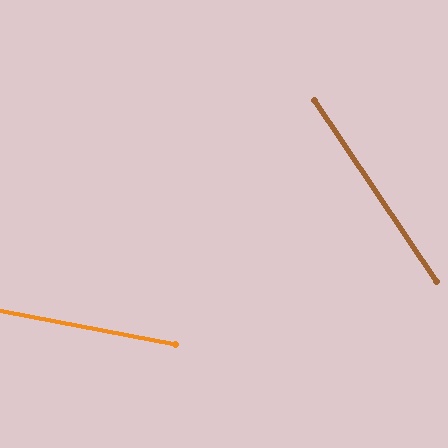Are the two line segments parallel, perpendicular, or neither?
Neither parallel nor perpendicular — they differ by about 45°.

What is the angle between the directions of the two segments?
Approximately 45 degrees.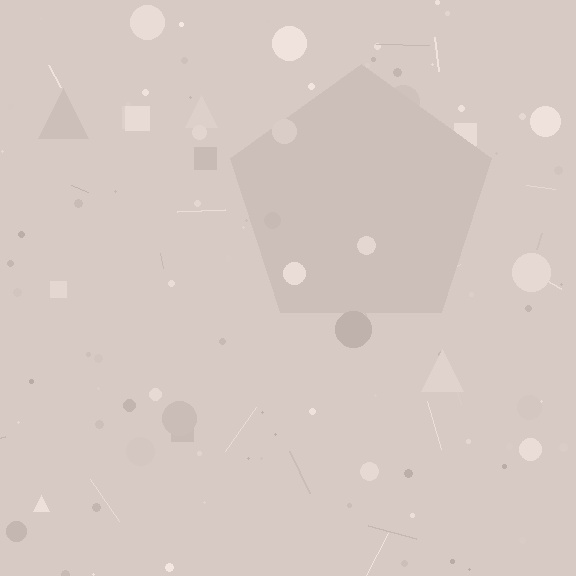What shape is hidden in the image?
A pentagon is hidden in the image.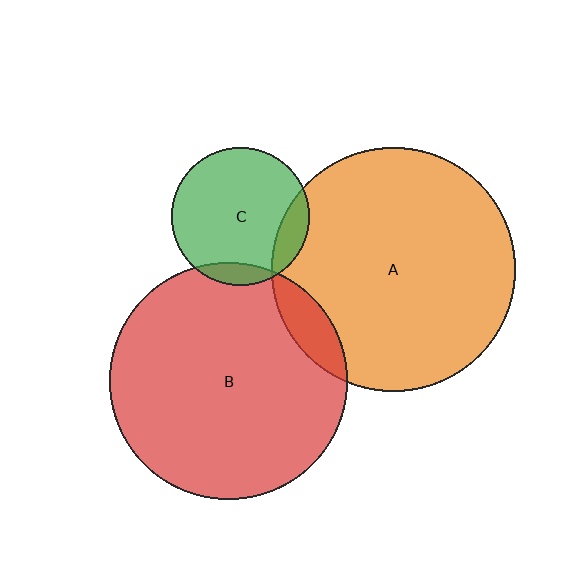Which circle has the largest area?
Circle A (orange).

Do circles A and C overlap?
Yes.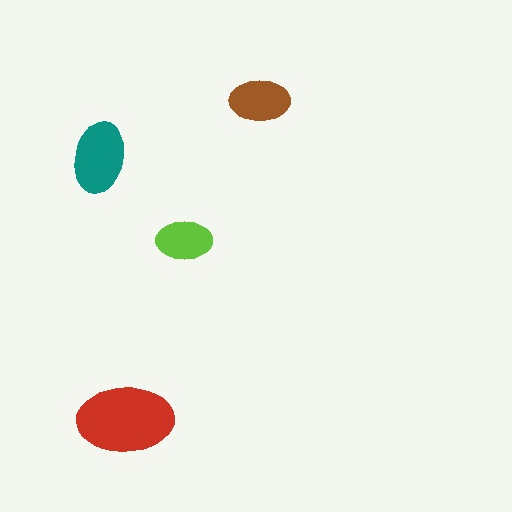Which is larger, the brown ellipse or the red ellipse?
The red one.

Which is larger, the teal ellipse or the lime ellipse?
The teal one.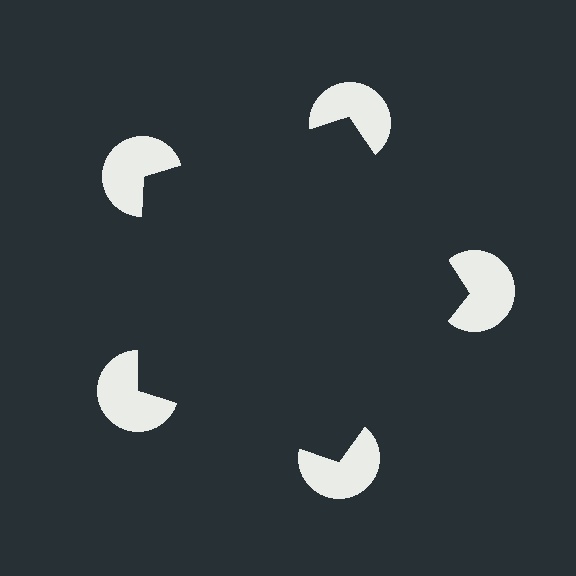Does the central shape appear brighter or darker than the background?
It typically appears slightly darker than the background, even though no actual brightness change is drawn.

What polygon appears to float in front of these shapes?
An illusory pentagon — its edges are inferred from the aligned wedge cuts in the pac-man discs, not physically drawn.